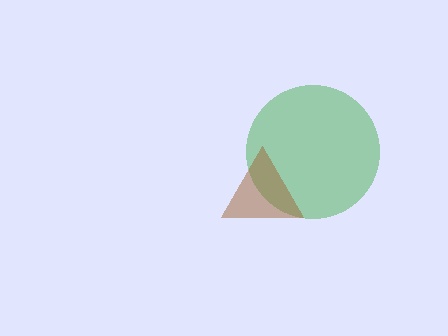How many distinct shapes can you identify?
There are 2 distinct shapes: a green circle, a brown triangle.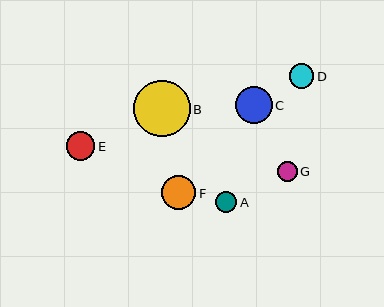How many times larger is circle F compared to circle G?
Circle F is approximately 1.7 times the size of circle G.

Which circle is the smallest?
Circle G is the smallest with a size of approximately 20 pixels.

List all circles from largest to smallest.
From largest to smallest: B, C, F, E, D, A, G.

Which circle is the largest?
Circle B is the largest with a size of approximately 57 pixels.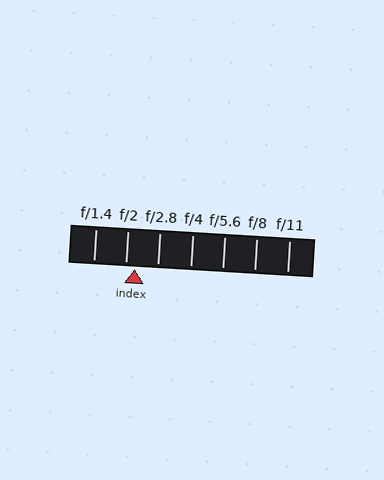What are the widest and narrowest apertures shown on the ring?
The widest aperture shown is f/1.4 and the narrowest is f/11.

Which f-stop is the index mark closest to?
The index mark is closest to f/2.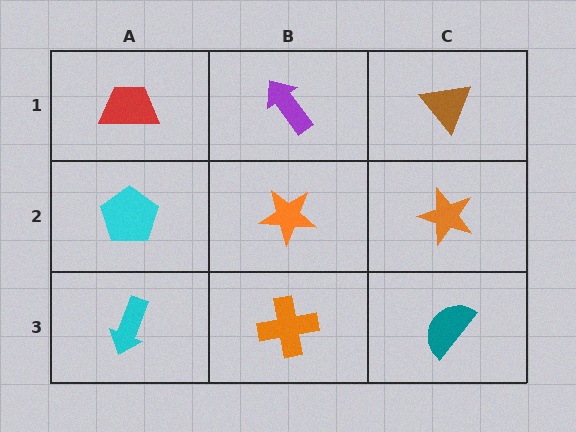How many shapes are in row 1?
3 shapes.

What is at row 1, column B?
A purple arrow.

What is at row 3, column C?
A teal semicircle.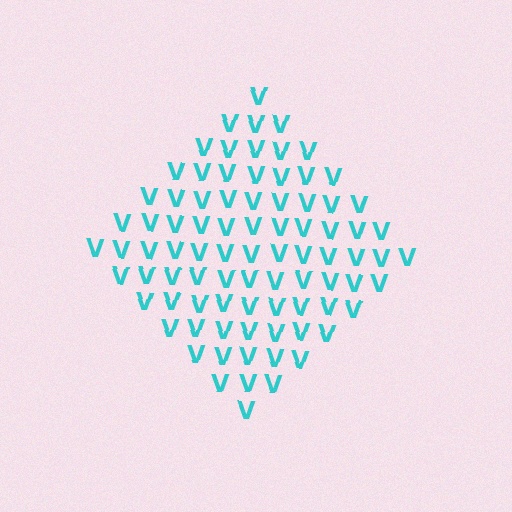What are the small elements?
The small elements are letter V's.